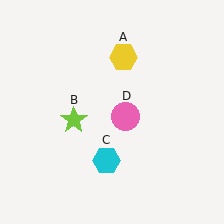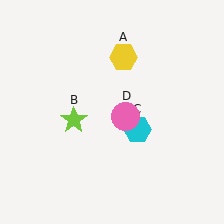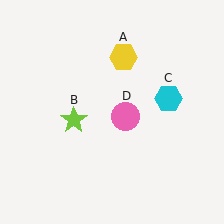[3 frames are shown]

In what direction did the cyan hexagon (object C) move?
The cyan hexagon (object C) moved up and to the right.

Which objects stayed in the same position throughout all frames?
Yellow hexagon (object A) and lime star (object B) and pink circle (object D) remained stationary.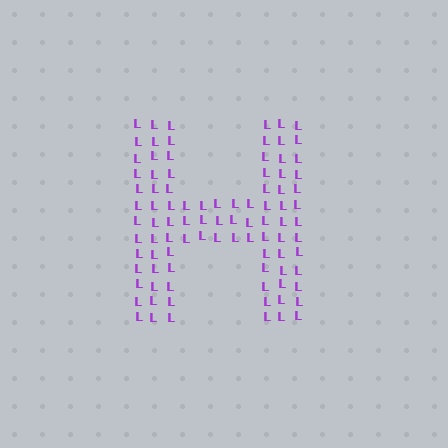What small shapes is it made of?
It is made of small letter L's.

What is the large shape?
The large shape is the letter H.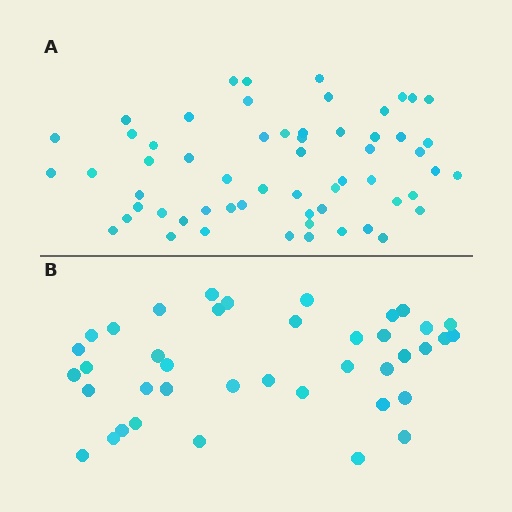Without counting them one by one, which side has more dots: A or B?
Region A (the top region) has more dots.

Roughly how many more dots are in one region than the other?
Region A has approximately 20 more dots than region B.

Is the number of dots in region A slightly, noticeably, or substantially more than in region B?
Region A has substantially more. The ratio is roughly 1.5 to 1.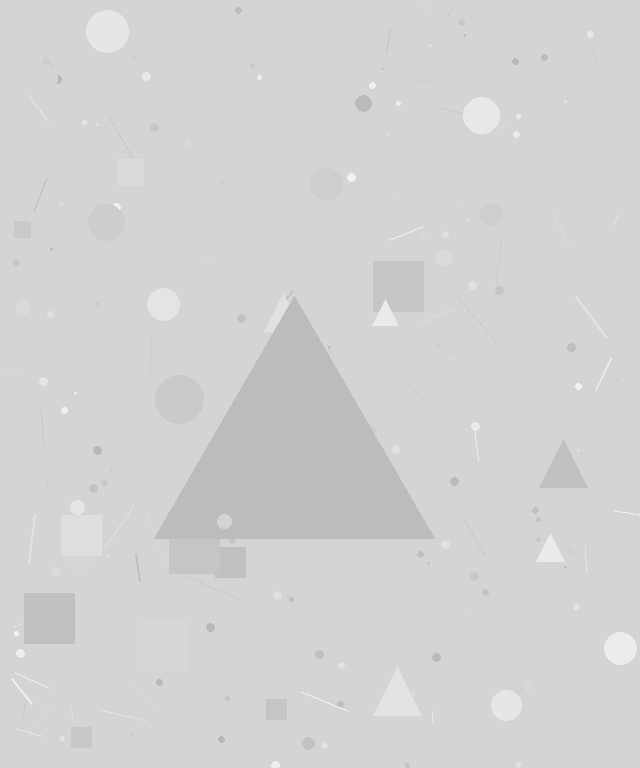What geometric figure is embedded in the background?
A triangle is embedded in the background.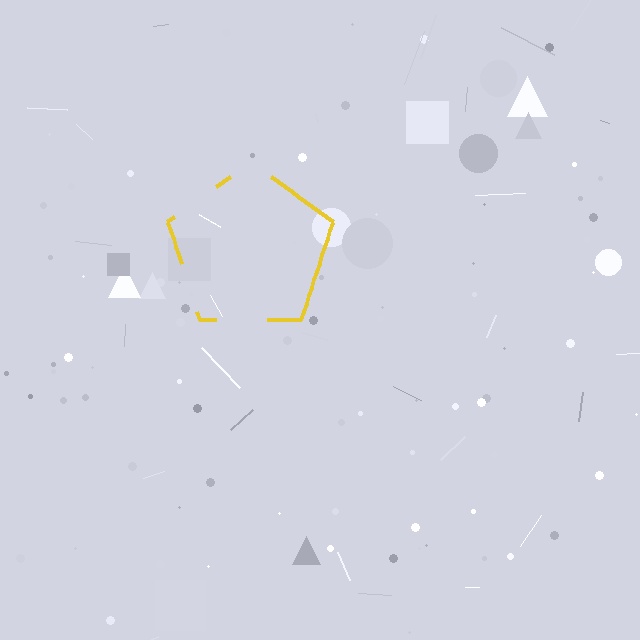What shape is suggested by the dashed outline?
The dashed outline suggests a pentagon.